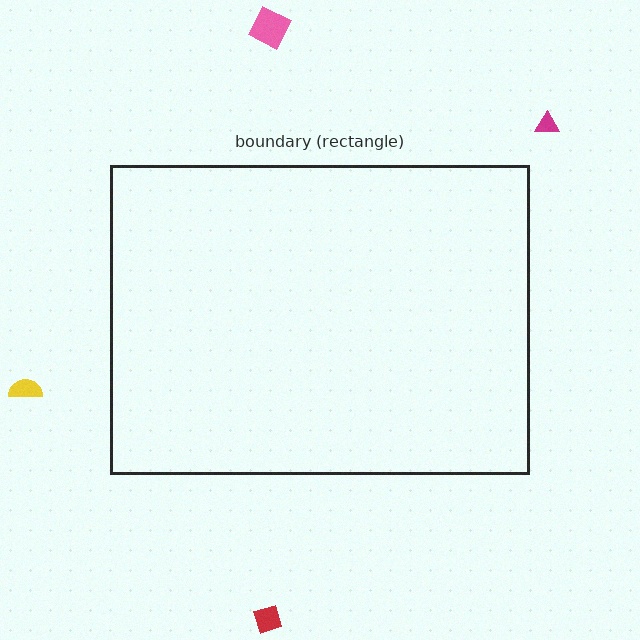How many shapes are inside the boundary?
0 inside, 4 outside.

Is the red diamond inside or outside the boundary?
Outside.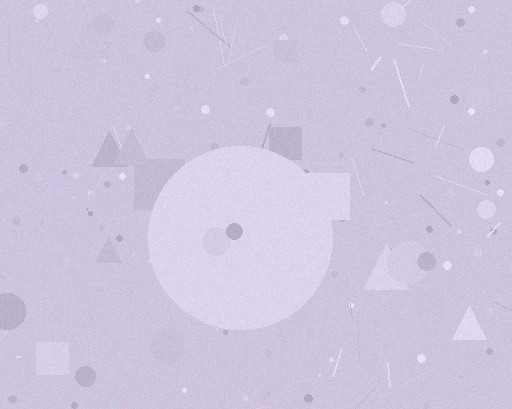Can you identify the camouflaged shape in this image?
The camouflaged shape is a circle.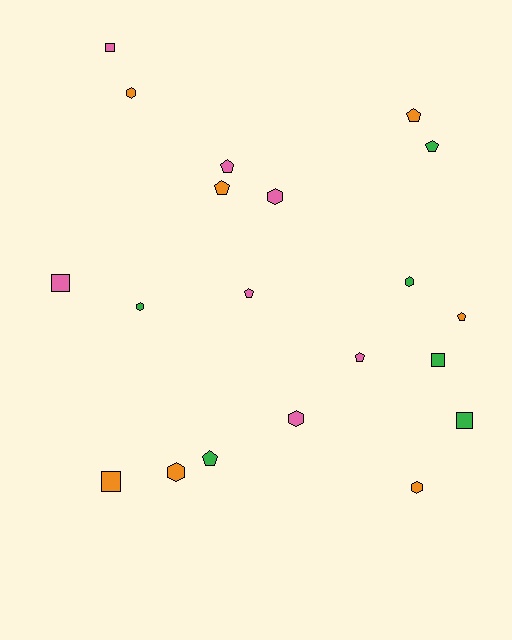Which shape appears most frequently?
Pentagon, with 8 objects.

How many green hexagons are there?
There are 2 green hexagons.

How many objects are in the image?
There are 20 objects.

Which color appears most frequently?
Orange, with 7 objects.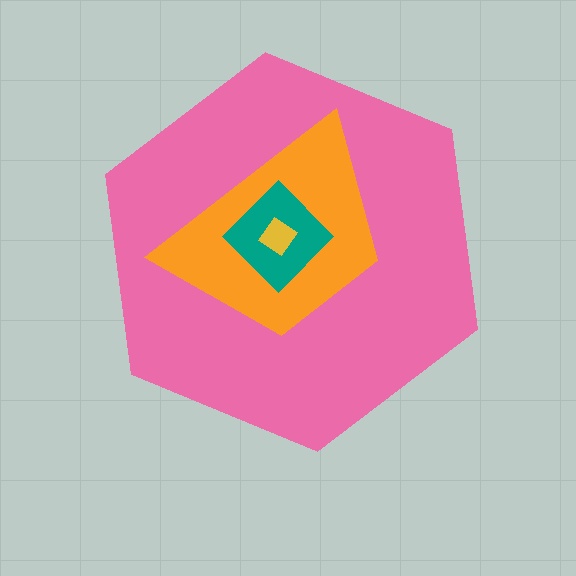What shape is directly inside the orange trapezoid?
The teal diamond.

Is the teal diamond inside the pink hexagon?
Yes.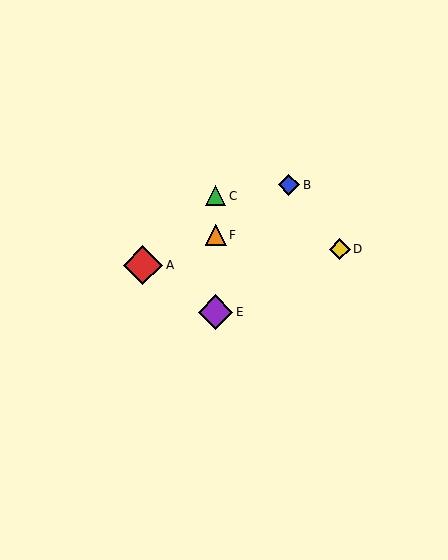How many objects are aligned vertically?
3 objects (C, E, F) are aligned vertically.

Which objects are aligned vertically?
Objects C, E, F are aligned vertically.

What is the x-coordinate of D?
Object D is at x≈340.